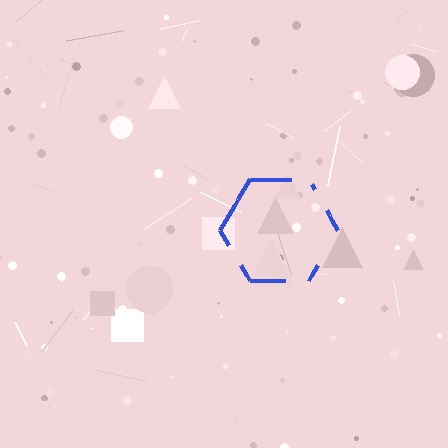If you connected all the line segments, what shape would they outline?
They would outline a hexagon.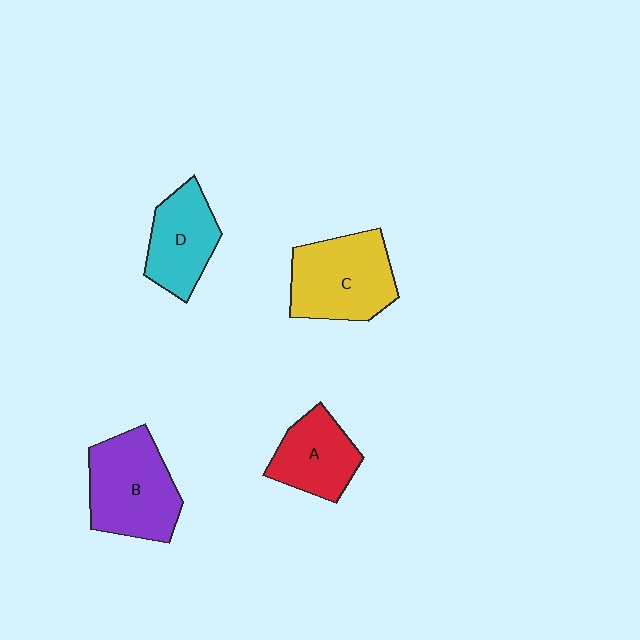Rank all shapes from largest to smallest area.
From largest to smallest: B (purple), C (yellow), D (cyan), A (red).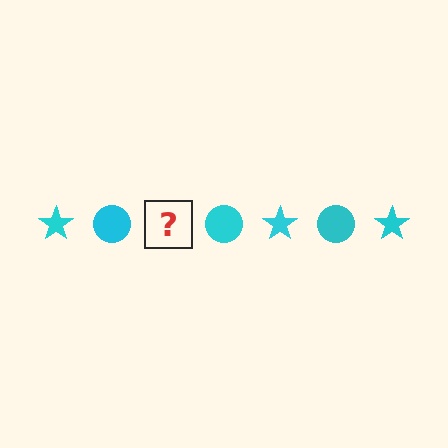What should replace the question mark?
The question mark should be replaced with a cyan star.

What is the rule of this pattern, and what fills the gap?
The rule is that the pattern cycles through star, circle shapes in cyan. The gap should be filled with a cyan star.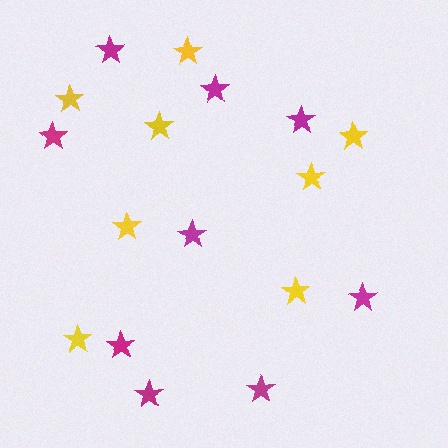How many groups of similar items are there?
There are 2 groups: one group of magenta stars (9) and one group of yellow stars (8).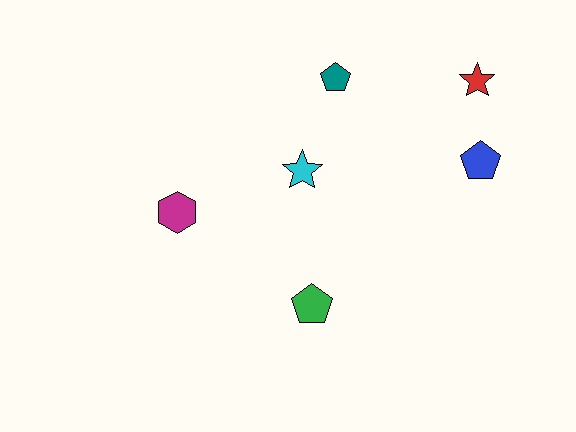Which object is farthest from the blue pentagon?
The magenta hexagon is farthest from the blue pentagon.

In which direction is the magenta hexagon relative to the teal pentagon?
The magenta hexagon is to the left of the teal pentagon.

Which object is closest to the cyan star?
The teal pentagon is closest to the cyan star.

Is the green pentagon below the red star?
Yes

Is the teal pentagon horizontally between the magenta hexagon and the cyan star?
No